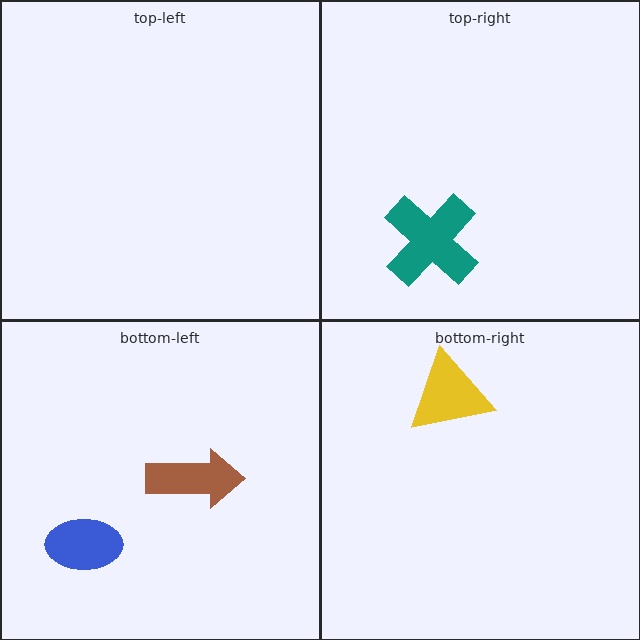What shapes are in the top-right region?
The teal cross.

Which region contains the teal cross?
The top-right region.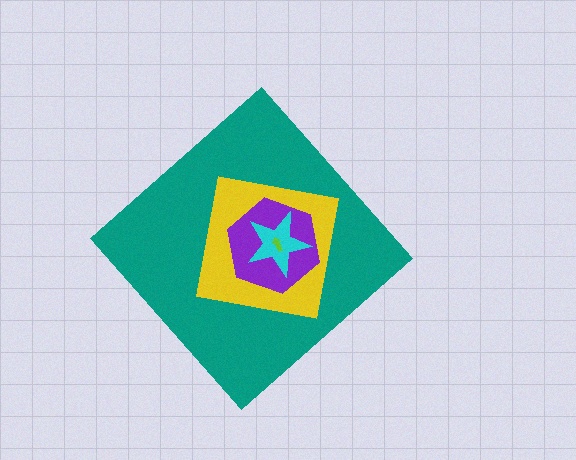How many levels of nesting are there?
5.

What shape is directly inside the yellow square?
The purple hexagon.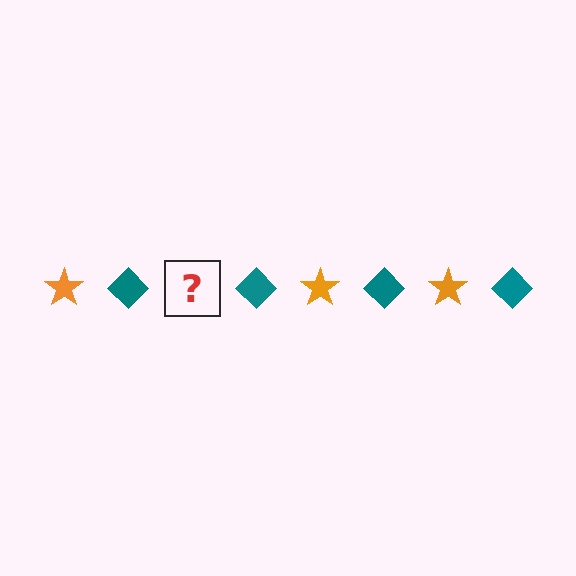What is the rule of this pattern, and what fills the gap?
The rule is that the pattern alternates between orange star and teal diamond. The gap should be filled with an orange star.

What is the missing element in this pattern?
The missing element is an orange star.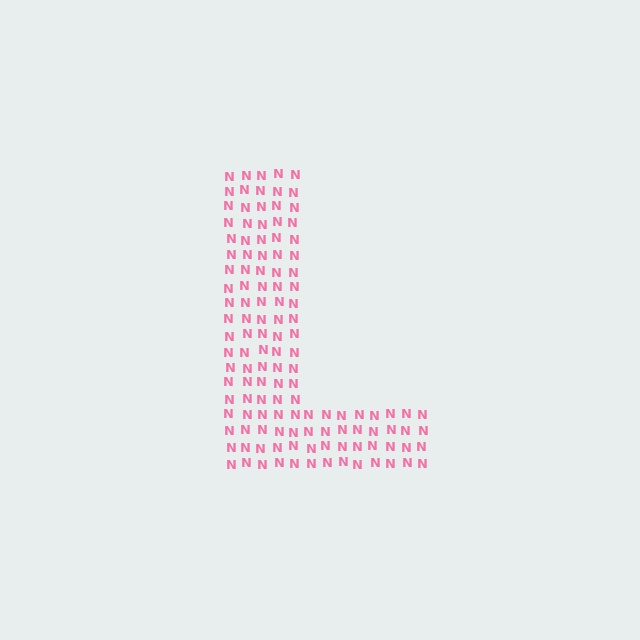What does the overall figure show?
The overall figure shows the letter L.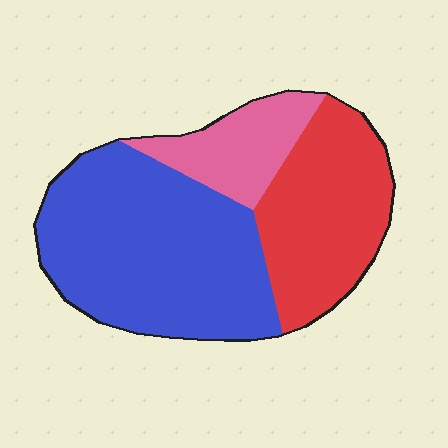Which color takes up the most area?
Blue, at roughly 50%.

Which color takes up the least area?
Pink, at roughly 15%.